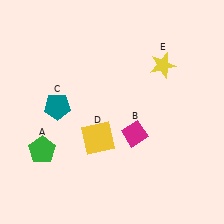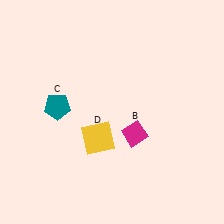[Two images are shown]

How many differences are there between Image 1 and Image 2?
There are 2 differences between the two images.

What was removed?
The green pentagon (A), the yellow star (E) were removed in Image 2.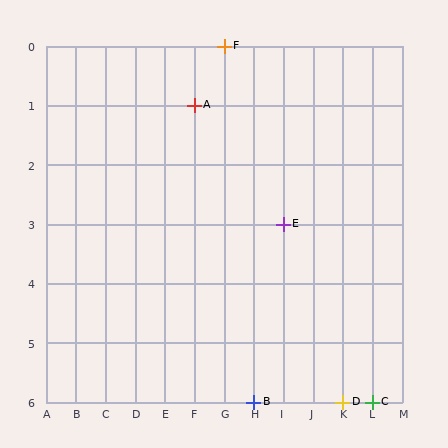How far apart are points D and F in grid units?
Points D and F are 4 columns and 6 rows apart (about 7.2 grid units diagonally).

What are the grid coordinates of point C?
Point C is at grid coordinates (L, 6).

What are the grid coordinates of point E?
Point E is at grid coordinates (I, 3).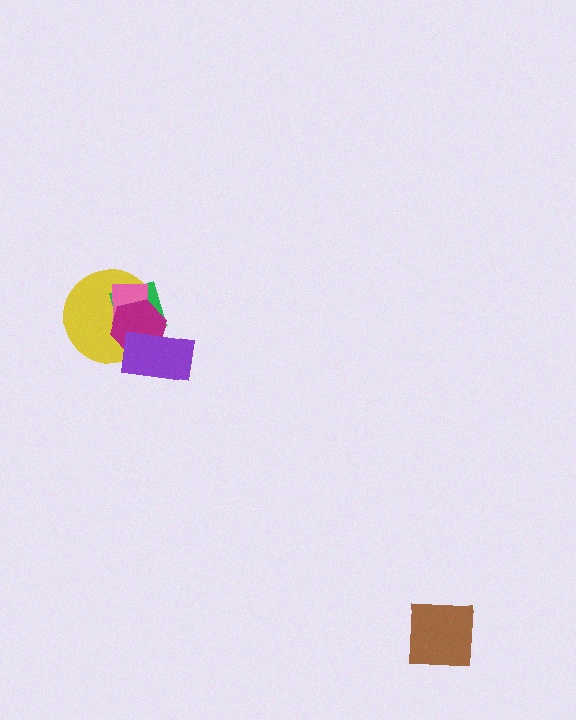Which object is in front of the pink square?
The magenta hexagon is in front of the pink square.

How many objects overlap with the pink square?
3 objects overlap with the pink square.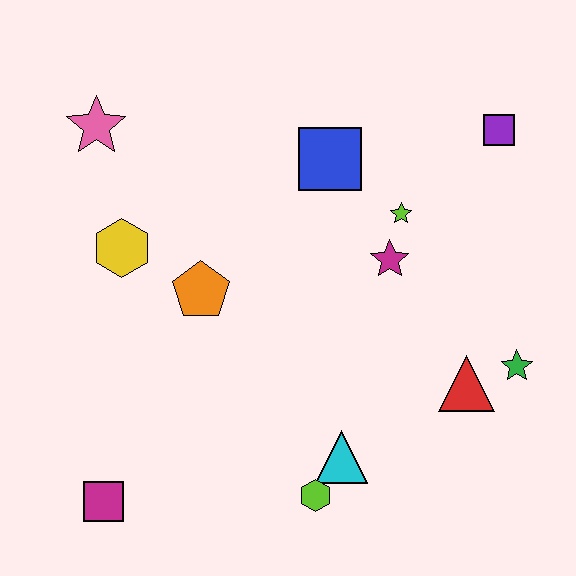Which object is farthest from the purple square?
The magenta square is farthest from the purple square.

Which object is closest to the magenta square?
The lime hexagon is closest to the magenta square.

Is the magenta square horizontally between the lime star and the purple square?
No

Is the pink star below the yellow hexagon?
No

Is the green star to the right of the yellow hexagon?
Yes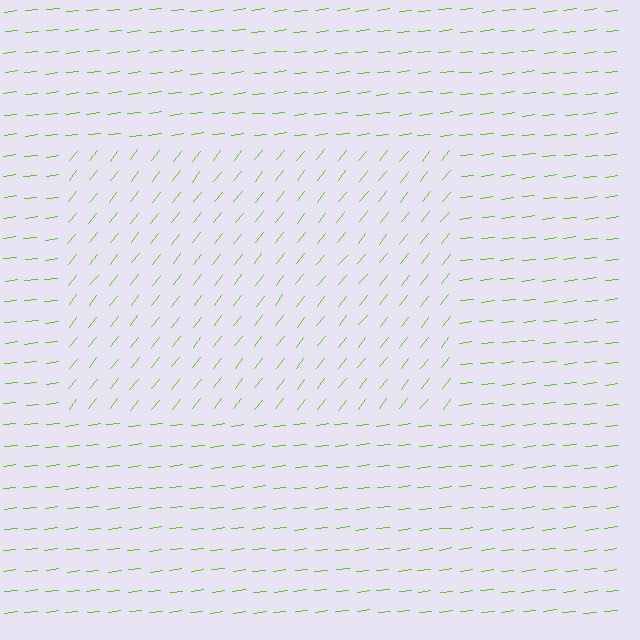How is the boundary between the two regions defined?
The boundary is defined purely by a change in line orientation (approximately 45 degrees difference). All lines are the same color and thickness.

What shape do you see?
I see a rectangle.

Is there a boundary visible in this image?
Yes, there is a texture boundary formed by a change in line orientation.